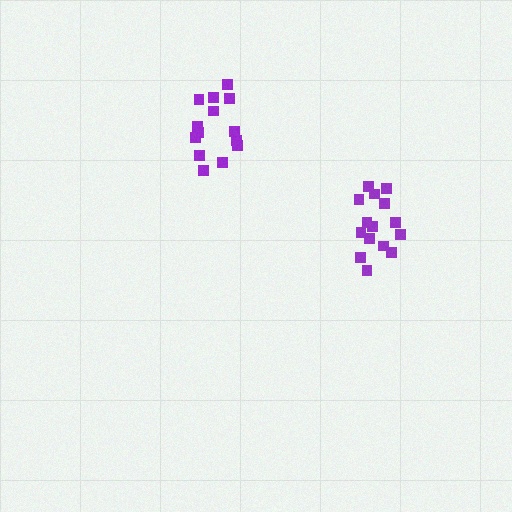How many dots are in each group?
Group 1: 15 dots, Group 2: 14 dots (29 total).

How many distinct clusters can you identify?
There are 2 distinct clusters.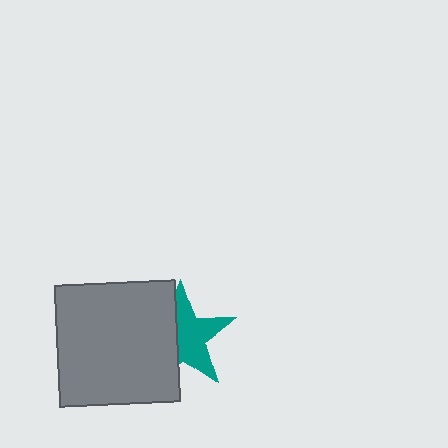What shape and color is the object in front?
The object in front is a gray square.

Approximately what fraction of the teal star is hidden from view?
Roughly 42% of the teal star is hidden behind the gray square.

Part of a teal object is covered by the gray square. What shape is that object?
It is a star.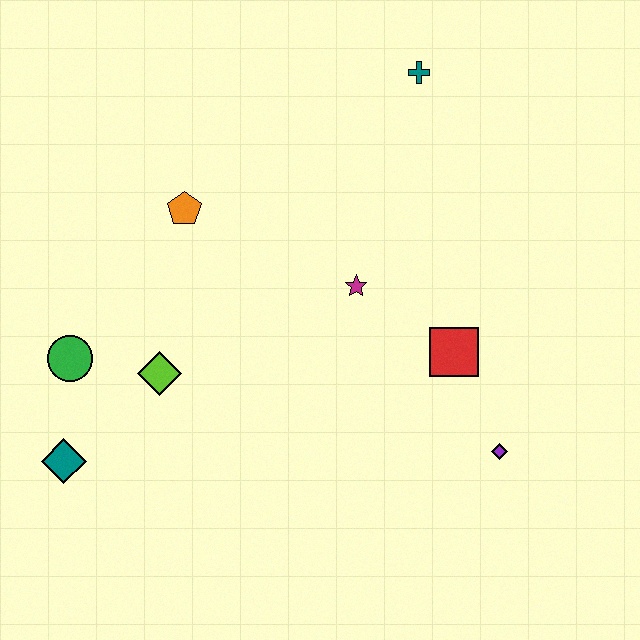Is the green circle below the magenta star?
Yes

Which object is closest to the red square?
The purple diamond is closest to the red square.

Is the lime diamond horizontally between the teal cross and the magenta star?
No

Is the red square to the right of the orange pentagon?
Yes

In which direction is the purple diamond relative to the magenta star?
The purple diamond is below the magenta star.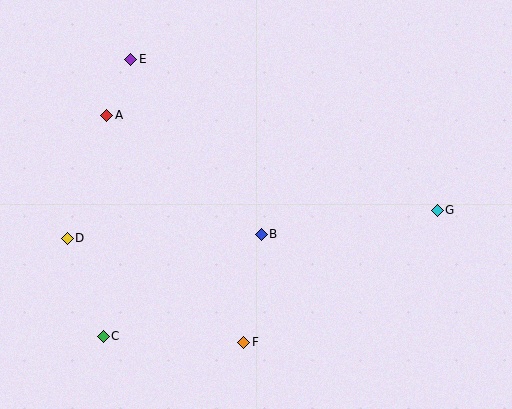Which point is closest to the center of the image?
Point B at (261, 234) is closest to the center.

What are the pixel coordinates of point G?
Point G is at (437, 210).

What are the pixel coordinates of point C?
Point C is at (103, 336).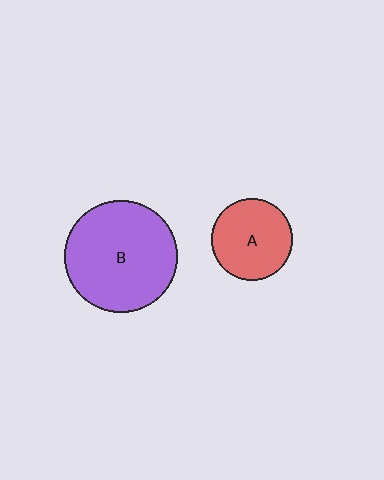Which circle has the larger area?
Circle B (purple).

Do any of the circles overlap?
No, none of the circles overlap.